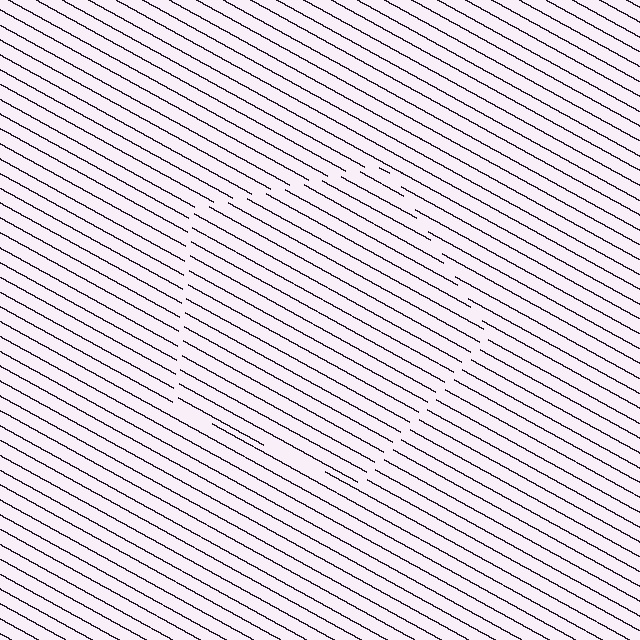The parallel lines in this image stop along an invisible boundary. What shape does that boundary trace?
An illusory pentagon. The interior of the shape contains the same grating, shifted by half a period — the contour is defined by the phase discontinuity where line-ends from the inner and outer gratings abut.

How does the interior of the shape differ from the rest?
The interior of the shape contains the same grating, shifted by half a period — the contour is defined by the phase discontinuity where line-ends from the inner and outer gratings abut.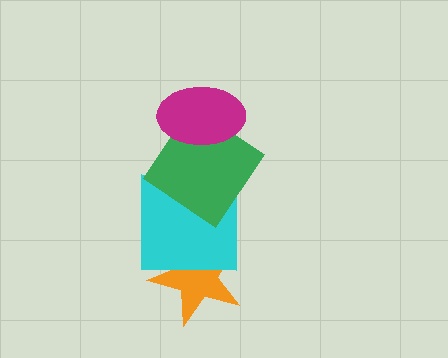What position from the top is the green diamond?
The green diamond is 2nd from the top.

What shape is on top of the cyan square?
The green diamond is on top of the cyan square.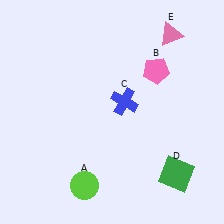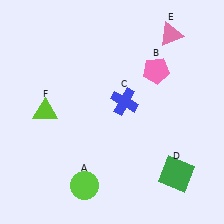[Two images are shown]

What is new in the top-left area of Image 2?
A lime triangle (F) was added in the top-left area of Image 2.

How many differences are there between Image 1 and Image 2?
There is 1 difference between the two images.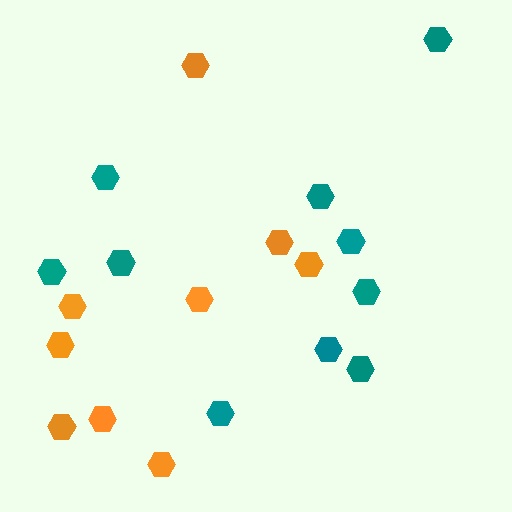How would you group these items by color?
There are 2 groups: one group of orange hexagons (9) and one group of teal hexagons (10).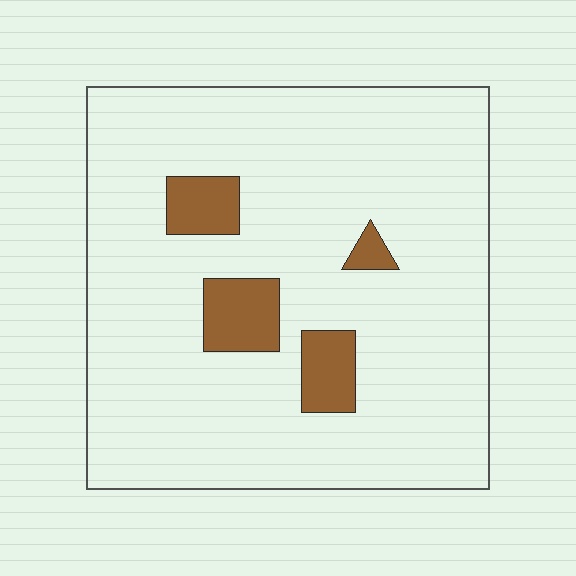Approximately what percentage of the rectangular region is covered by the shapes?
Approximately 10%.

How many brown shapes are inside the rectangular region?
4.